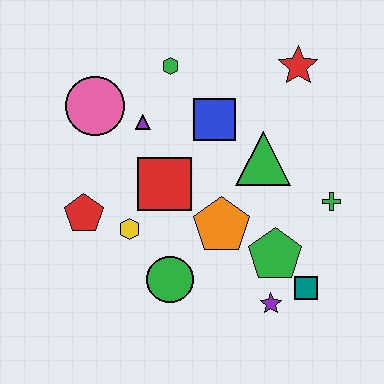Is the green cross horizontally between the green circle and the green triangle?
No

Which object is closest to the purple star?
The teal square is closest to the purple star.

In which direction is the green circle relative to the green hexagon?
The green circle is below the green hexagon.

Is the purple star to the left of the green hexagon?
No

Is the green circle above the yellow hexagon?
No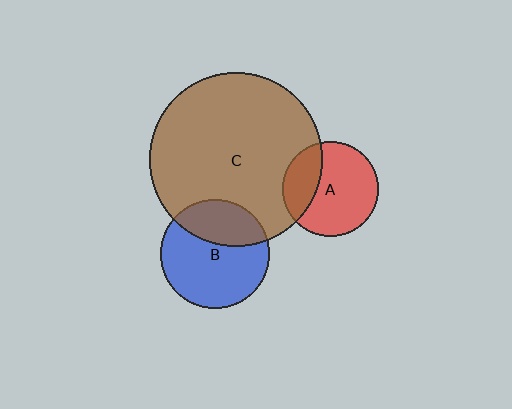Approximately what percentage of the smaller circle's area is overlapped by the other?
Approximately 35%.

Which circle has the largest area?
Circle C (brown).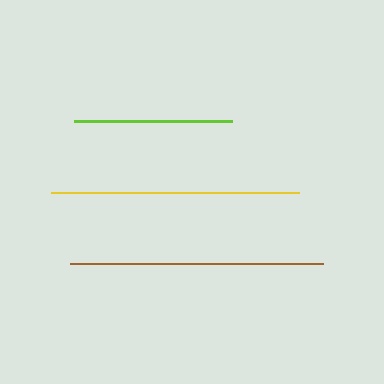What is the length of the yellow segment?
The yellow segment is approximately 249 pixels long.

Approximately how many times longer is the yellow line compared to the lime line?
The yellow line is approximately 1.6 times the length of the lime line.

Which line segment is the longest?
The brown line is the longest at approximately 253 pixels.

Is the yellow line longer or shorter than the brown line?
The brown line is longer than the yellow line.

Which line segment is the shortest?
The lime line is the shortest at approximately 157 pixels.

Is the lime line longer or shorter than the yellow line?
The yellow line is longer than the lime line.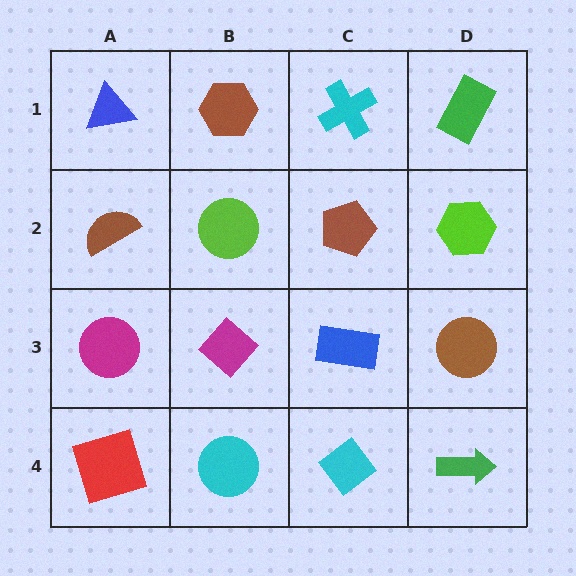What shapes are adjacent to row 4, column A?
A magenta circle (row 3, column A), a cyan circle (row 4, column B).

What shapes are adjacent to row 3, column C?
A brown pentagon (row 2, column C), a cyan diamond (row 4, column C), a magenta diamond (row 3, column B), a brown circle (row 3, column D).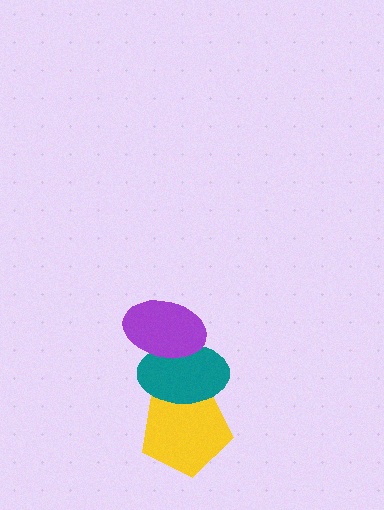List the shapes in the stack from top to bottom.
From top to bottom: the purple ellipse, the teal ellipse, the yellow pentagon.